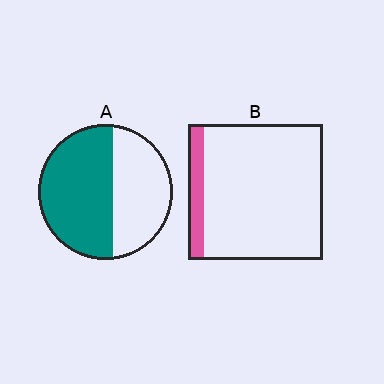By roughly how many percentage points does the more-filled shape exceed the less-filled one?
By roughly 45 percentage points (A over B).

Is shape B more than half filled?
No.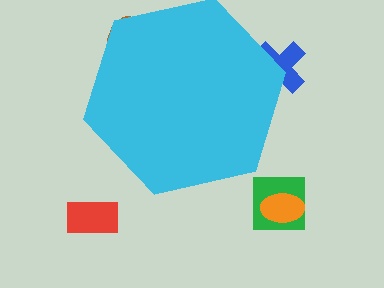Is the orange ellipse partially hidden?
No, the orange ellipse is fully visible.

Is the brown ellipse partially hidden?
Yes, the brown ellipse is partially hidden behind the cyan hexagon.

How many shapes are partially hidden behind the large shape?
2 shapes are partially hidden.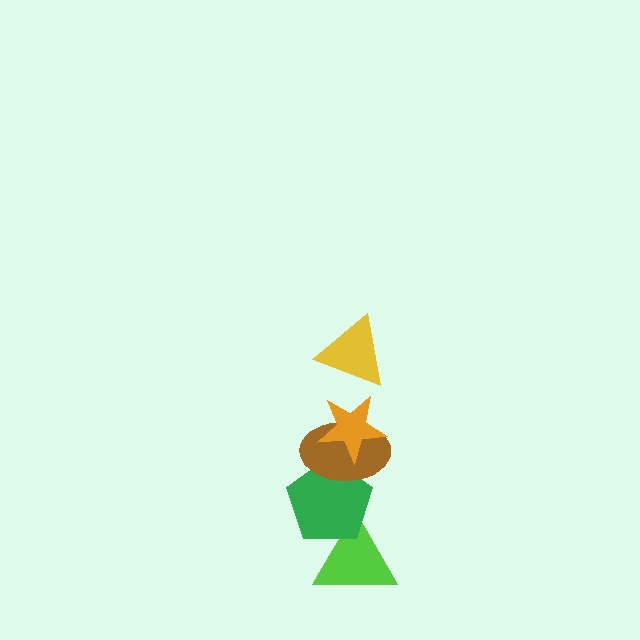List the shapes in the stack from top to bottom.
From top to bottom: the yellow triangle, the orange star, the brown ellipse, the green pentagon, the lime triangle.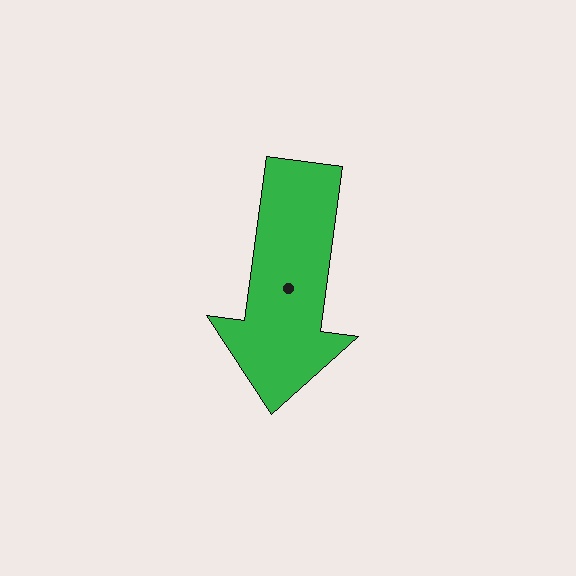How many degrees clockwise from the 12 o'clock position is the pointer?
Approximately 188 degrees.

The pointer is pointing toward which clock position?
Roughly 6 o'clock.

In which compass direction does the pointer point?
South.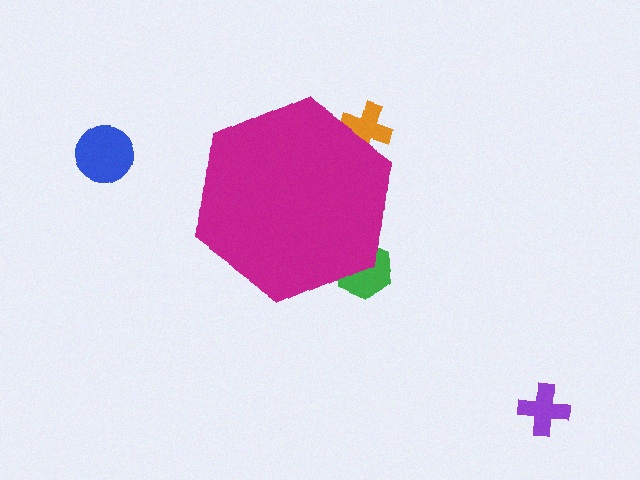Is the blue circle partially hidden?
No, the blue circle is fully visible.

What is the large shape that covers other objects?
A magenta hexagon.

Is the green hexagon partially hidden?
Yes, the green hexagon is partially hidden behind the magenta hexagon.